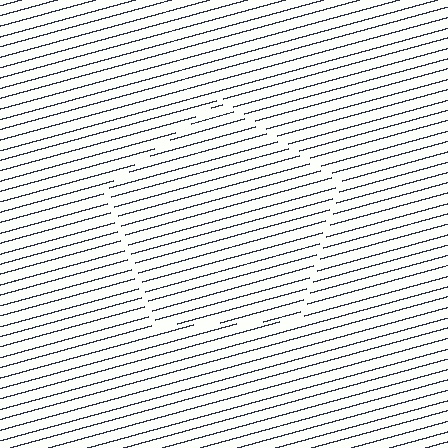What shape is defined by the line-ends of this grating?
An illusory pentagon. The interior of the shape contains the same grating, shifted by half a period — the contour is defined by the phase discontinuity where line-ends from the inner and outer gratings abut.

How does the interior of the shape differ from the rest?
The interior of the shape contains the same grating, shifted by half a period — the contour is defined by the phase discontinuity where line-ends from the inner and outer gratings abut.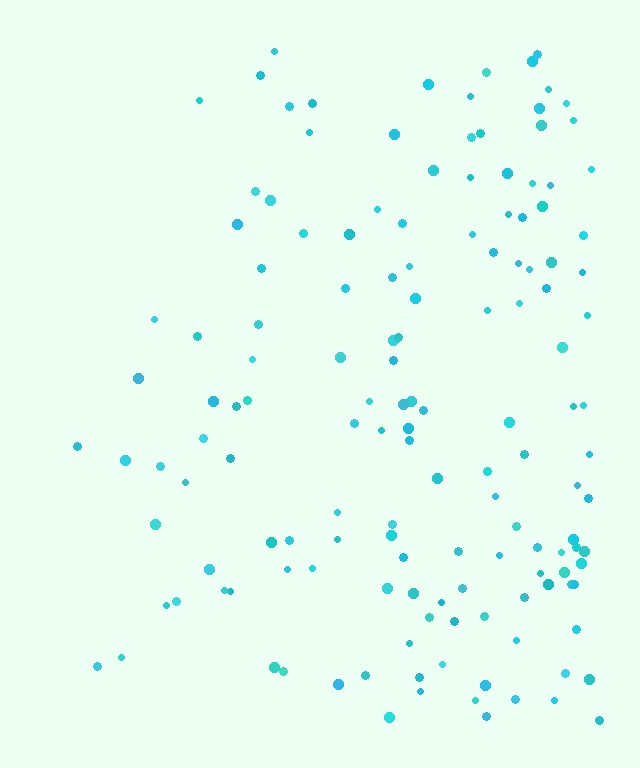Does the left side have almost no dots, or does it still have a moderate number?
Still a moderate number, just noticeably fewer than the right.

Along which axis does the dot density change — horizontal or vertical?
Horizontal.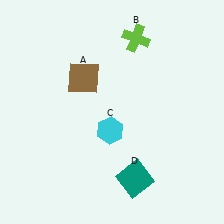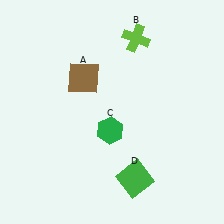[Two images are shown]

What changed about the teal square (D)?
In Image 1, D is teal. In Image 2, it changed to green.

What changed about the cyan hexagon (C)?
In Image 1, C is cyan. In Image 2, it changed to green.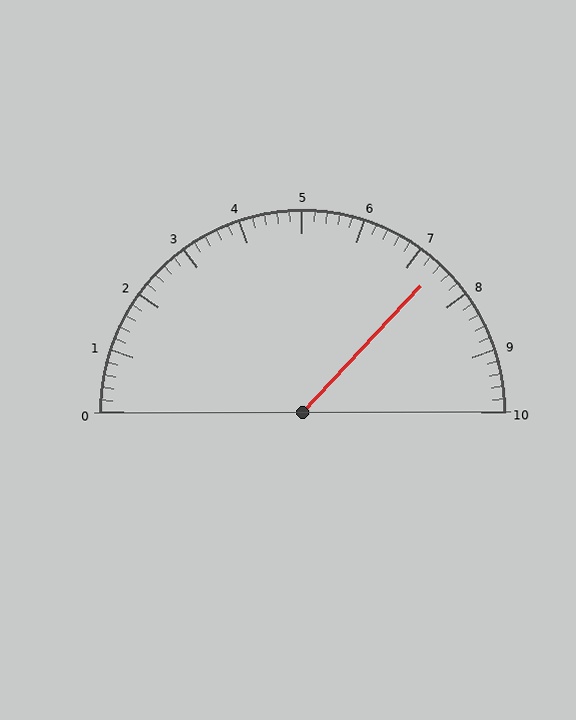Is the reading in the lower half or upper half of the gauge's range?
The reading is in the upper half of the range (0 to 10).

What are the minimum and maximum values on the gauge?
The gauge ranges from 0 to 10.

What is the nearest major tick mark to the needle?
The nearest major tick mark is 7.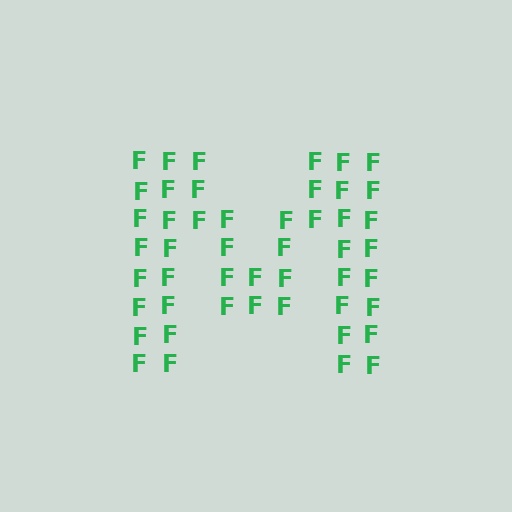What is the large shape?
The large shape is the letter M.